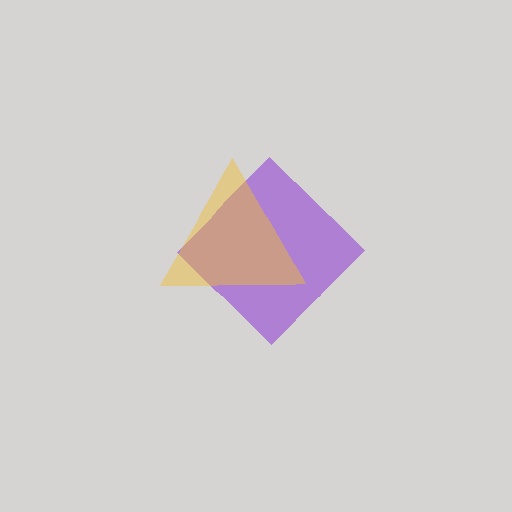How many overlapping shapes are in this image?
There are 2 overlapping shapes in the image.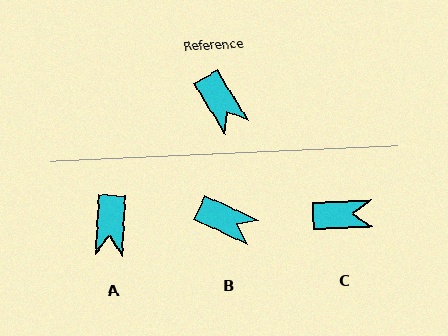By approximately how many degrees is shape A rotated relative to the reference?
Approximately 35 degrees clockwise.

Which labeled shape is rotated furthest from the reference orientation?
C, about 61 degrees away.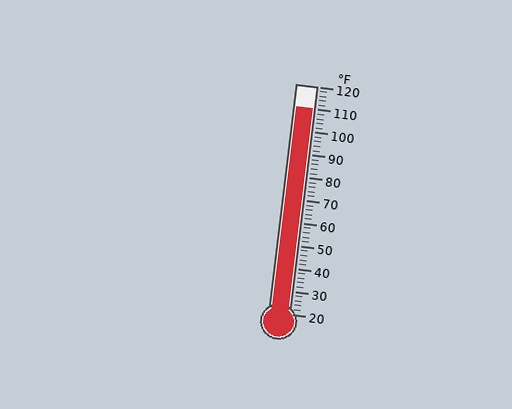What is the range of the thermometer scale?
The thermometer scale ranges from 20°F to 120°F.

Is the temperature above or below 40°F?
The temperature is above 40°F.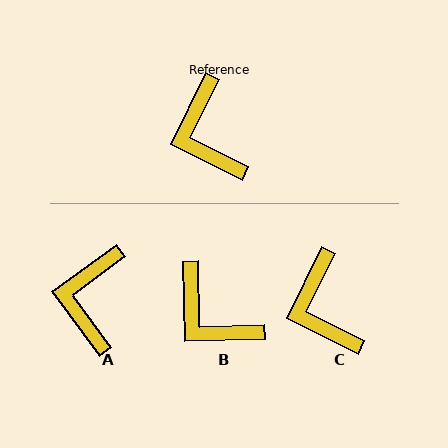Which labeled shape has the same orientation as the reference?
C.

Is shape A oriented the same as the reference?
No, it is off by about 28 degrees.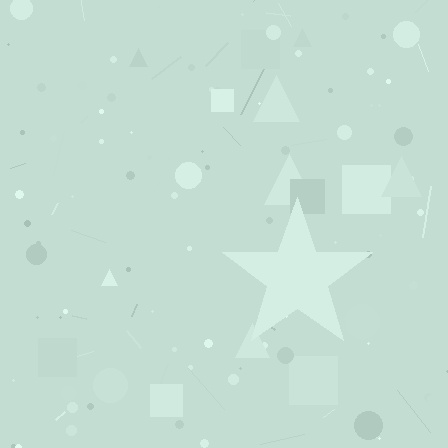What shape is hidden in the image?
A star is hidden in the image.